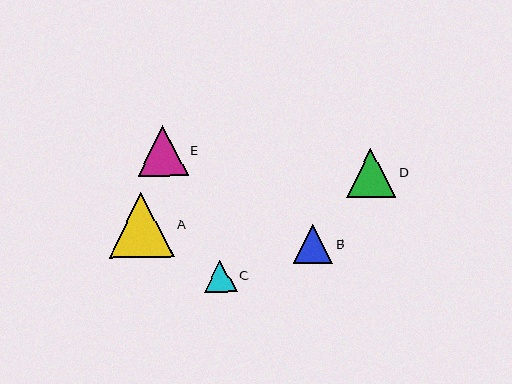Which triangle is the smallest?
Triangle C is the smallest with a size of approximately 32 pixels.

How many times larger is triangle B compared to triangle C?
Triangle B is approximately 1.2 times the size of triangle C.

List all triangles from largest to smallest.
From largest to smallest: A, E, D, B, C.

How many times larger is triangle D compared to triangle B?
Triangle D is approximately 1.2 times the size of triangle B.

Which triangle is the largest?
Triangle A is the largest with a size of approximately 65 pixels.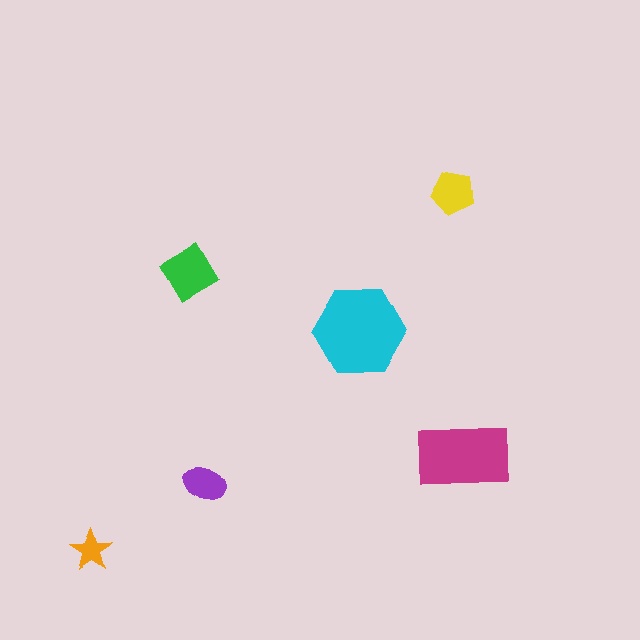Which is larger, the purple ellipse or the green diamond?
The green diamond.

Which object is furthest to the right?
The magenta rectangle is rightmost.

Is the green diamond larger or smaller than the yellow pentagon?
Larger.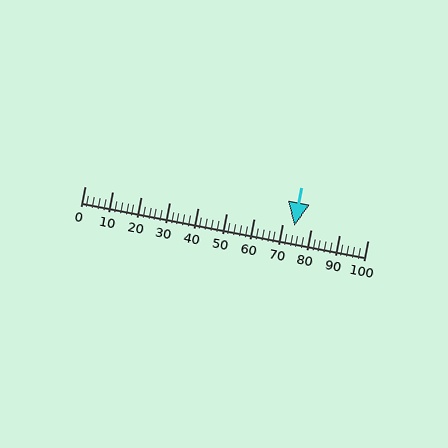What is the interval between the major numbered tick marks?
The major tick marks are spaced 10 units apart.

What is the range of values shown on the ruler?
The ruler shows values from 0 to 100.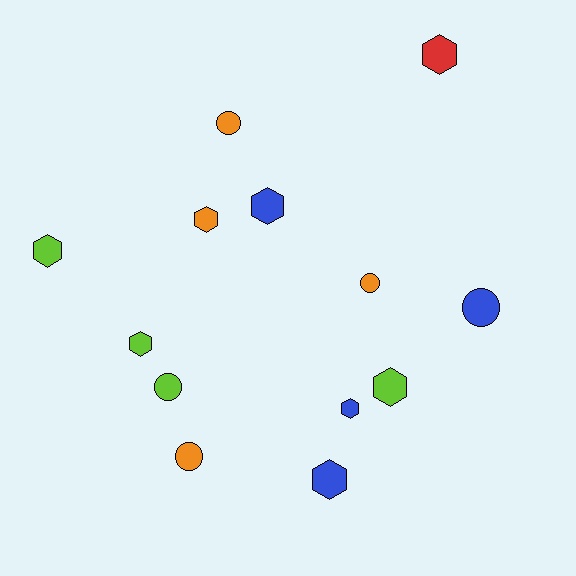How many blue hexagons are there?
There are 3 blue hexagons.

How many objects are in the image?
There are 13 objects.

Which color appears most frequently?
Lime, with 4 objects.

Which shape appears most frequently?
Hexagon, with 8 objects.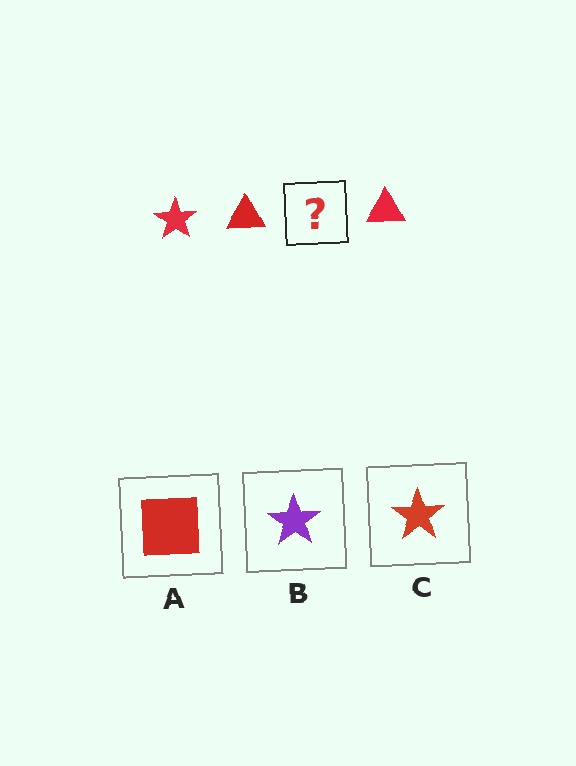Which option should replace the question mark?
Option C.